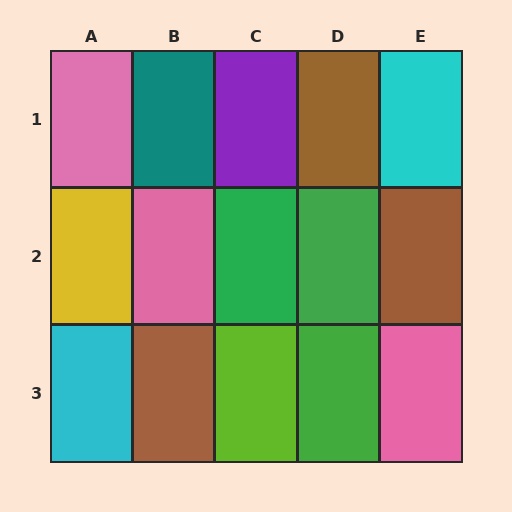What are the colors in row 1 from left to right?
Pink, teal, purple, brown, cyan.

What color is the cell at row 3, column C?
Lime.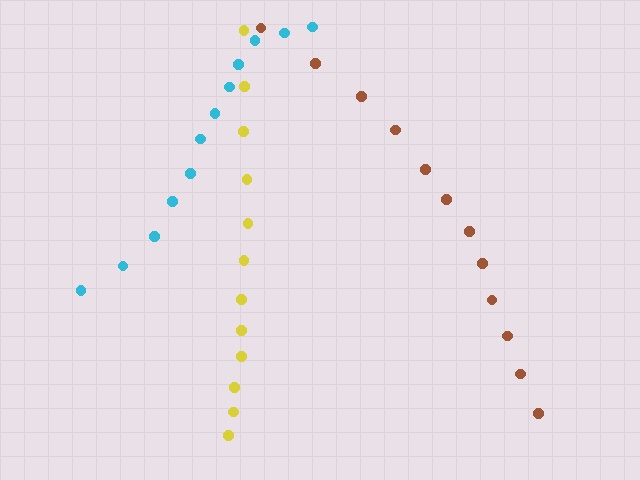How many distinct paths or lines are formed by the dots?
There are 3 distinct paths.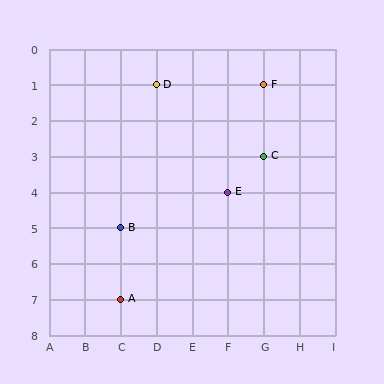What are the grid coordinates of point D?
Point D is at grid coordinates (D, 1).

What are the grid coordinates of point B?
Point B is at grid coordinates (C, 5).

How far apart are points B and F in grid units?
Points B and F are 4 columns and 4 rows apart (about 5.7 grid units diagonally).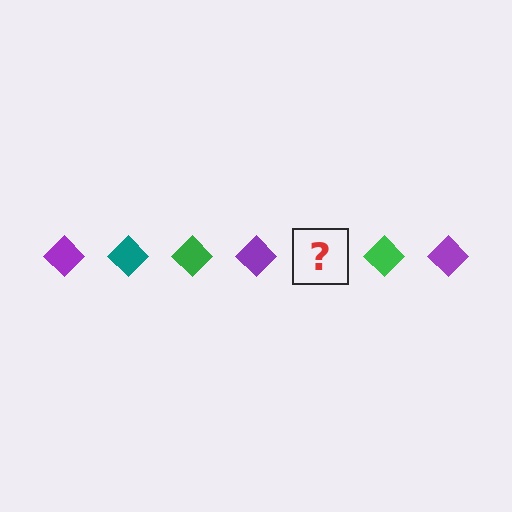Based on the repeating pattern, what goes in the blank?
The blank should be a teal diamond.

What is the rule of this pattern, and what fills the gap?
The rule is that the pattern cycles through purple, teal, green diamonds. The gap should be filled with a teal diamond.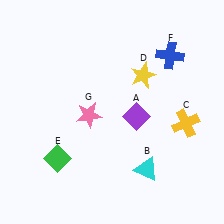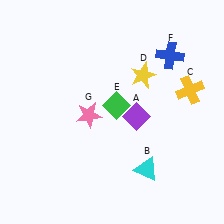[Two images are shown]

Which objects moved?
The objects that moved are: the yellow cross (C), the green diamond (E).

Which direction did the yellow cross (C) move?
The yellow cross (C) moved up.